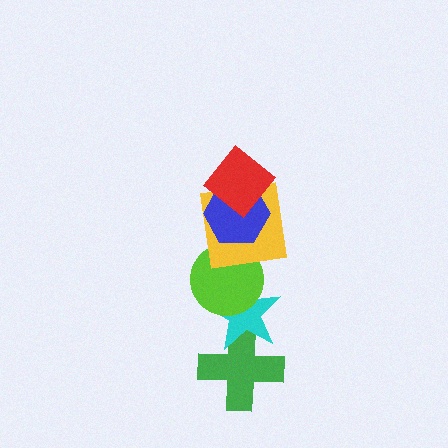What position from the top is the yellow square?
The yellow square is 3rd from the top.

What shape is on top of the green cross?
The cyan star is on top of the green cross.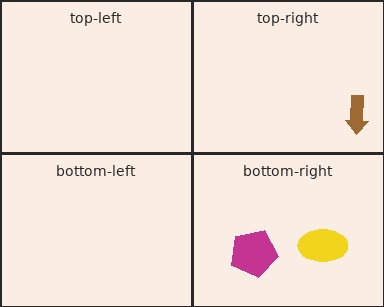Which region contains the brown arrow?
The top-right region.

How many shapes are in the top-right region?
1.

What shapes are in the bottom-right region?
The magenta pentagon, the yellow ellipse.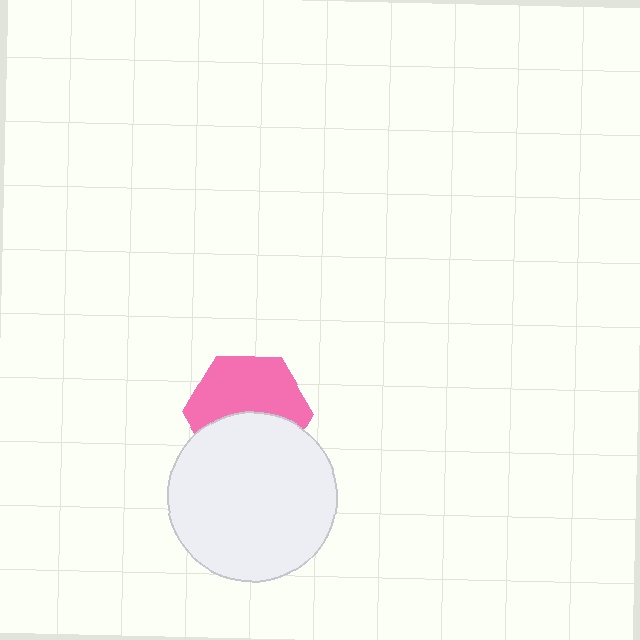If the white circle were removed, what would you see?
You would see the complete pink hexagon.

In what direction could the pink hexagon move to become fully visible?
The pink hexagon could move up. That would shift it out from behind the white circle entirely.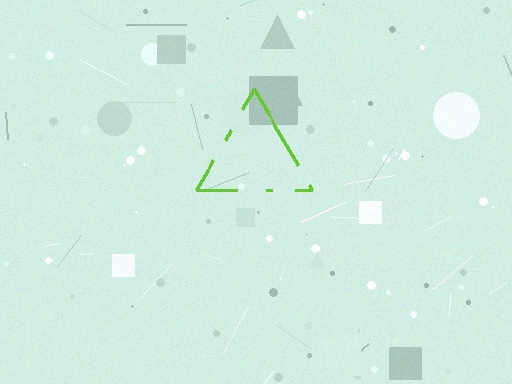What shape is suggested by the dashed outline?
The dashed outline suggests a triangle.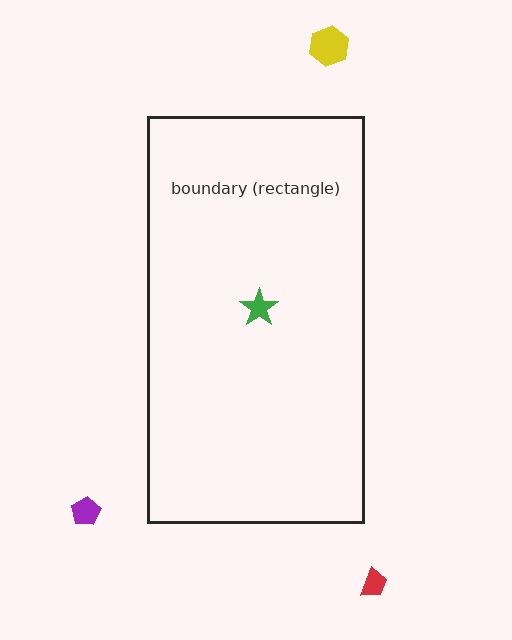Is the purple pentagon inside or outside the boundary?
Outside.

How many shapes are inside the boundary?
1 inside, 3 outside.